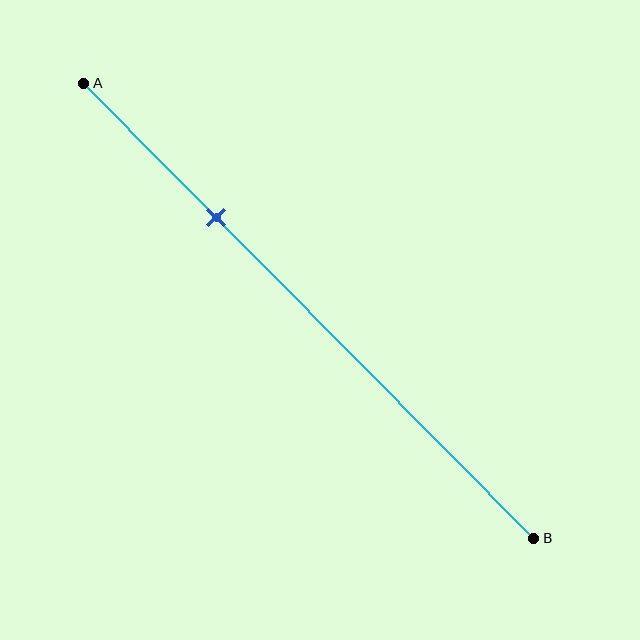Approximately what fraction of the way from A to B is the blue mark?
The blue mark is approximately 30% of the way from A to B.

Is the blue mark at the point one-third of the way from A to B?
No, the mark is at about 30% from A, not at the 33% one-third point.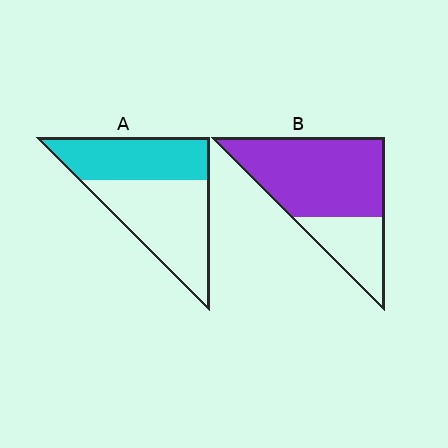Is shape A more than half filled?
No.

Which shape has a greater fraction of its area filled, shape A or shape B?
Shape B.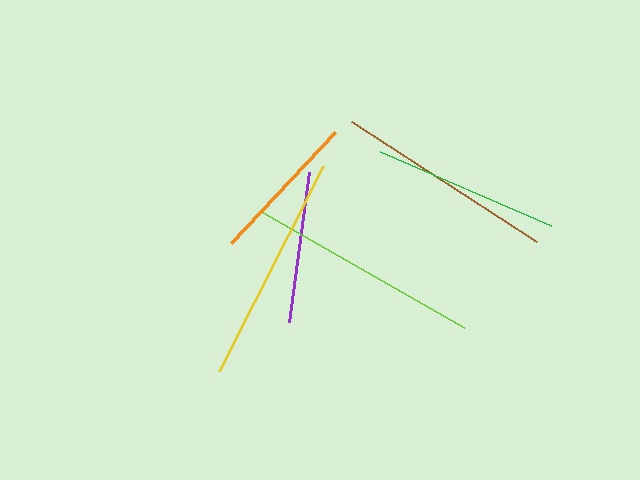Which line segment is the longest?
The lime line is the longest at approximately 232 pixels.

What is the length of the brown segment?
The brown segment is approximately 221 pixels long.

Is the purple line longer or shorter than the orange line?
The purple line is longer than the orange line.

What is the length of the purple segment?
The purple segment is approximately 152 pixels long.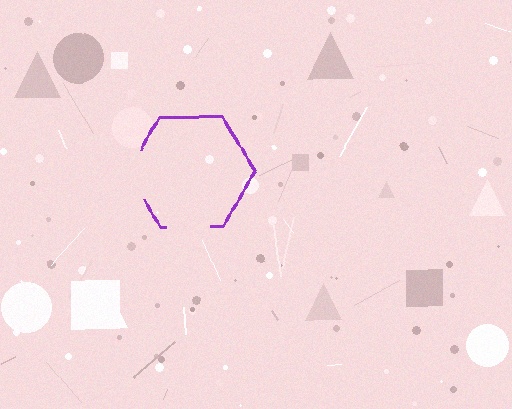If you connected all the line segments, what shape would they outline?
They would outline a hexagon.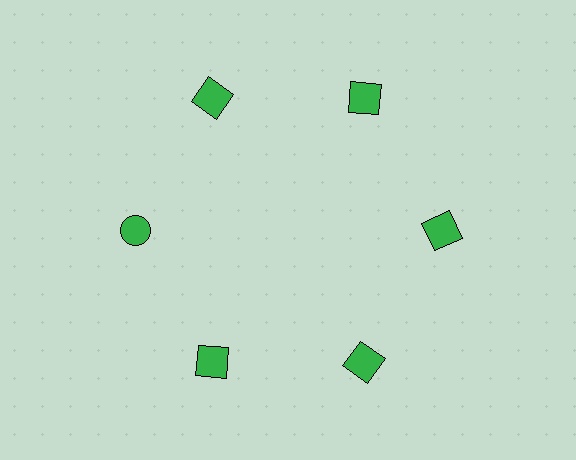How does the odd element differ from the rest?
It has a different shape: circle instead of square.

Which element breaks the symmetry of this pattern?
The green circle at roughly the 9 o'clock position breaks the symmetry. All other shapes are green squares.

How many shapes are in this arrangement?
There are 6 shapes arranged in a ring pattern.